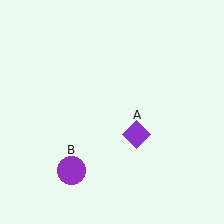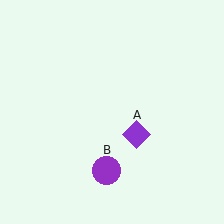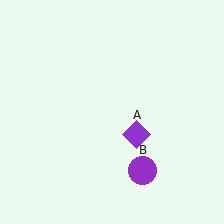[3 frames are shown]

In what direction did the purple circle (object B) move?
The purple circle (object B) moved right.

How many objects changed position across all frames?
1 object changed position: purple circle (object B).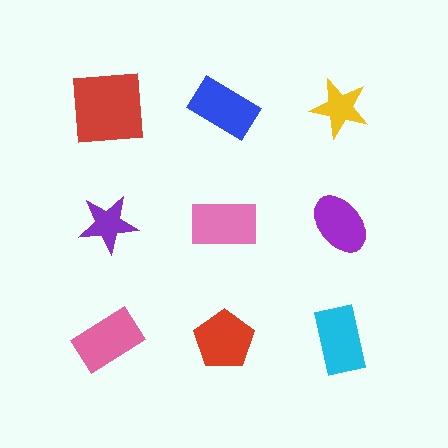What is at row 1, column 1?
A red square.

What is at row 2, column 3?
A purple ellipse.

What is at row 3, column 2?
A red pentagon.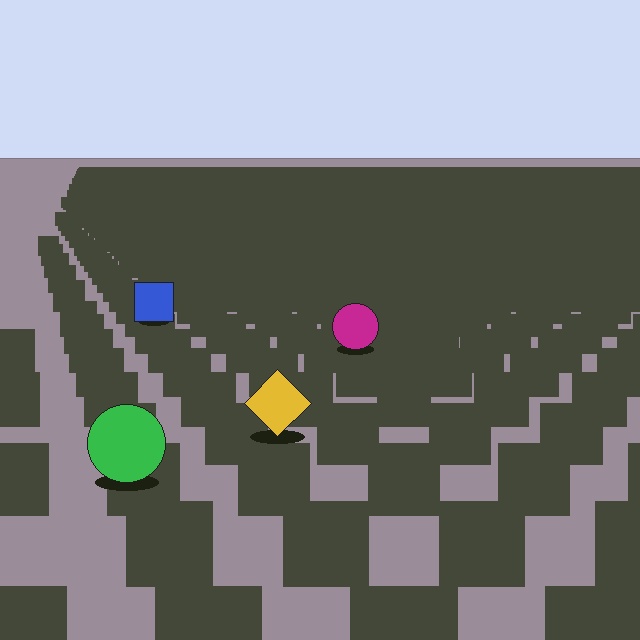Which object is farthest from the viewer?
The blue square is farthest from the viewer. It appears smaller and the ground texture around it is denser.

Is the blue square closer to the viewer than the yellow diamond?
No. The yellow diamond is closer — you can tell from the texture gradient: the ground texture is coarser near it.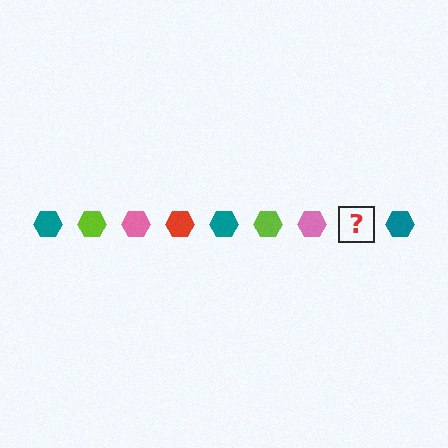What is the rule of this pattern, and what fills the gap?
The rule is that the pattern cycles through teal, lime, pink, red hexagons. The gap should be filled with a red hexagon.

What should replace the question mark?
The question mark should be replaced with a red hexagon.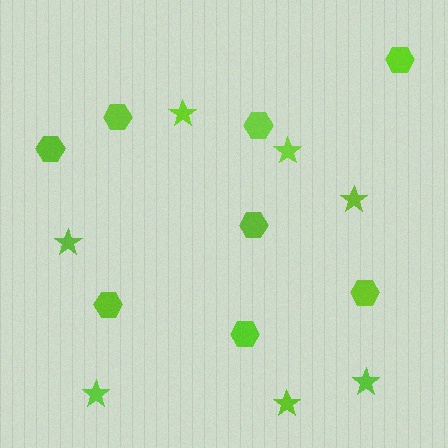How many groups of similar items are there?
There are 2 groups: one group of stars (7) and one group of hexagons (8).